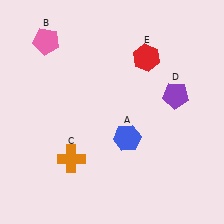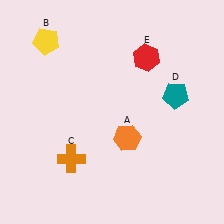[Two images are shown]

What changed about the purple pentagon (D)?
In Image 1, D is purple. In Image 2, it changed to teal.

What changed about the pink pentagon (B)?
In Image 1, B is pink. In Image 2, it changed to yellow.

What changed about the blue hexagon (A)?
In Image 1, A is blue. In Image 2, it changed to orange.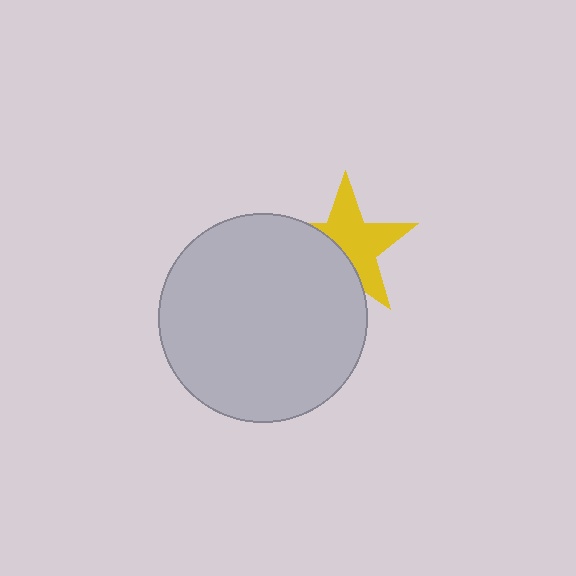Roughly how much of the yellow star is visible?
About half of it is visible (roughly 60%).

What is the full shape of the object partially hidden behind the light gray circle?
The partially hidden object is a yellow star.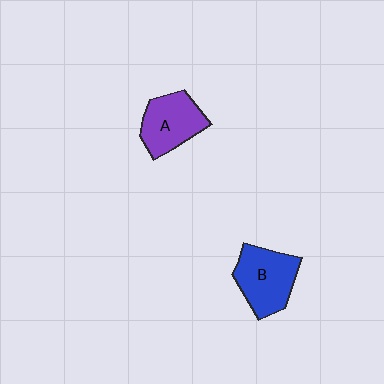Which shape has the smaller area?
Shape A (purple).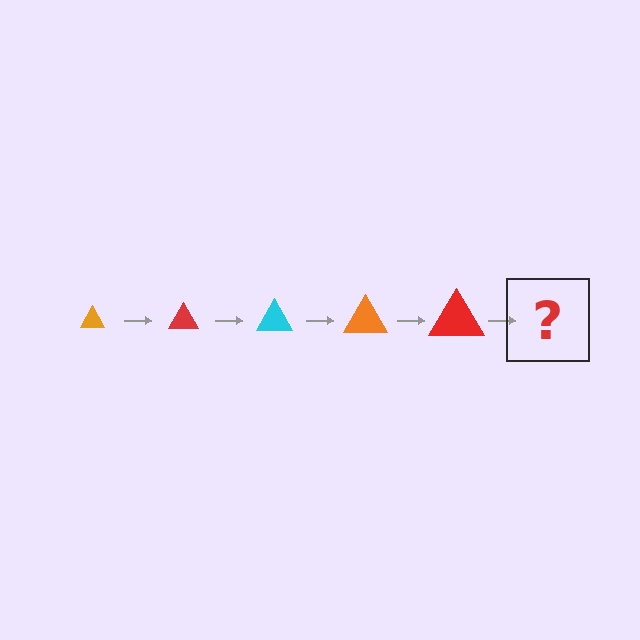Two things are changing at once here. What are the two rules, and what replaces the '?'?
The two rules are that the triangle grows larger each step and the color cycles through orange, red, and cyan. The '?' should be a cyan triangle, larger than the previous one.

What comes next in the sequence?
The next element should be a cyan triangle, larger than the previous one.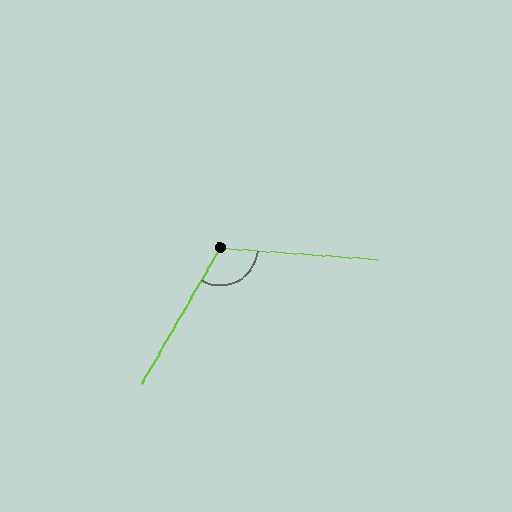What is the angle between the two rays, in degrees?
Approximately 116 degrees.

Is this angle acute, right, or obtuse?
It is obtuse.